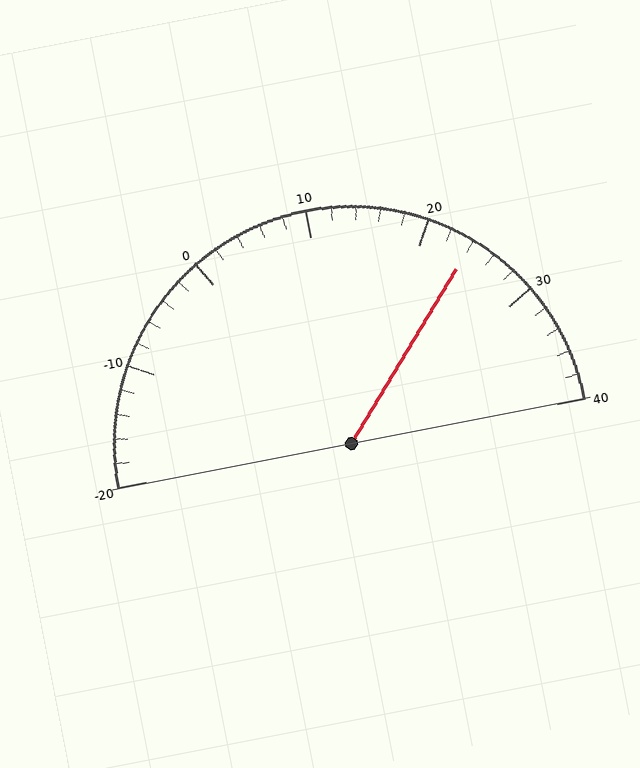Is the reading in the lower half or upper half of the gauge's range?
The reading is in the upper half of the range (-20 to 40).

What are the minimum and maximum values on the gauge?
The gauge ranges from -20 to 40.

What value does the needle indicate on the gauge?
The needle indicates approximately 24.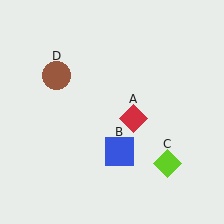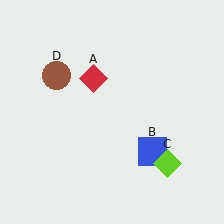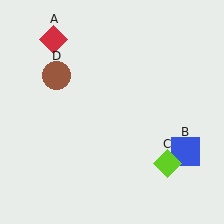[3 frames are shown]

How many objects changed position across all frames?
2 objects changed position: red diamond (object A), blue square (object B).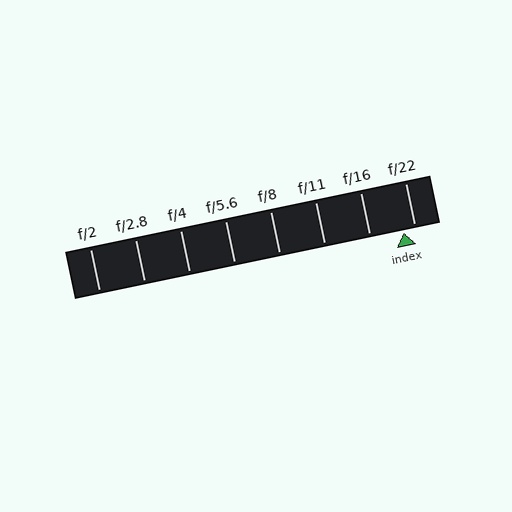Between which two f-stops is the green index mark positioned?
The index mark is between f/16 and f/22.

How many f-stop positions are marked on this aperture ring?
There are 8 f-stop positions marked.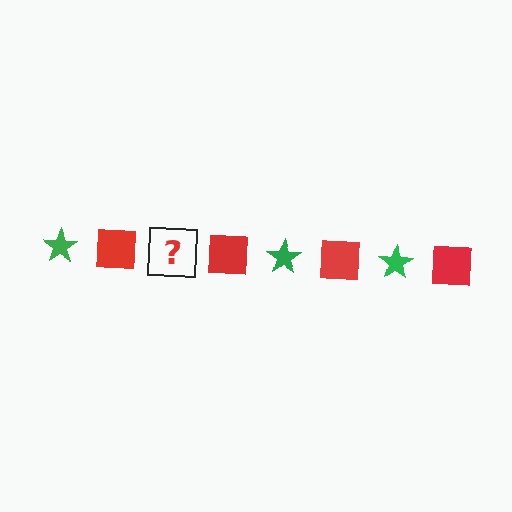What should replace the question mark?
The question mark should be replaced with a green star.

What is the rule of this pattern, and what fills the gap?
The rule is that the pattern alternates between green star and red square. The gap should be filled with a green star.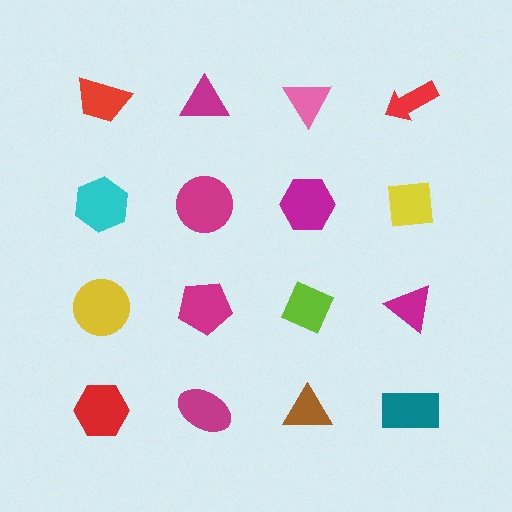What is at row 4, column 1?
A red hexagon.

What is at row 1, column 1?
A red trapezoid.